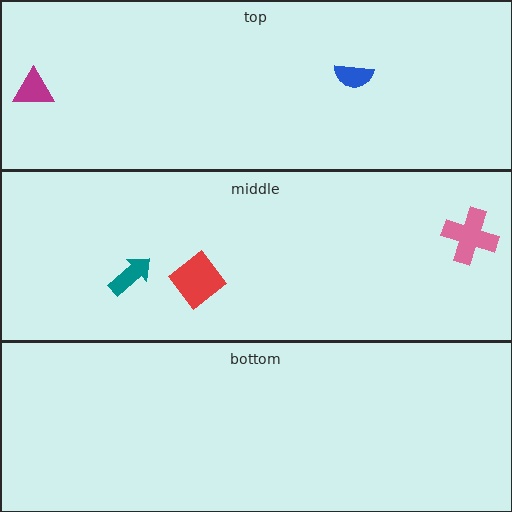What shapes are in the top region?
The magenta triangle, the blue semicircle.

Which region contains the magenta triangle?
The top region.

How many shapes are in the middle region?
3.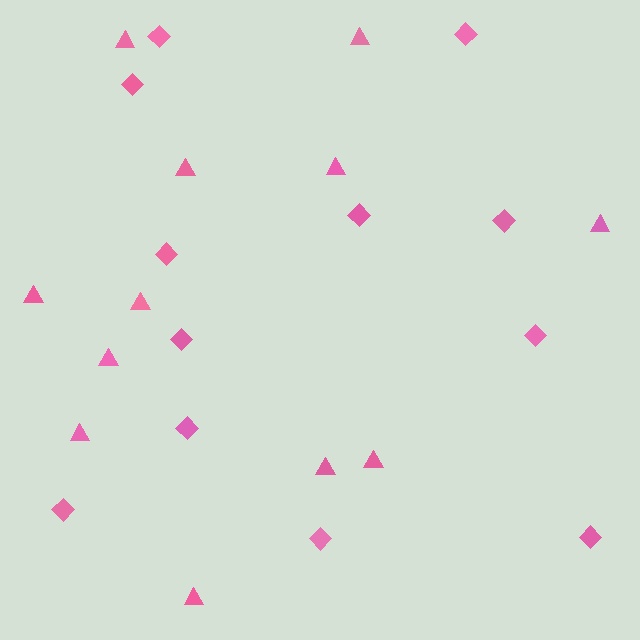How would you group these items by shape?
There are 2 groups: one group of triangles (12) and one group of diamonds (12).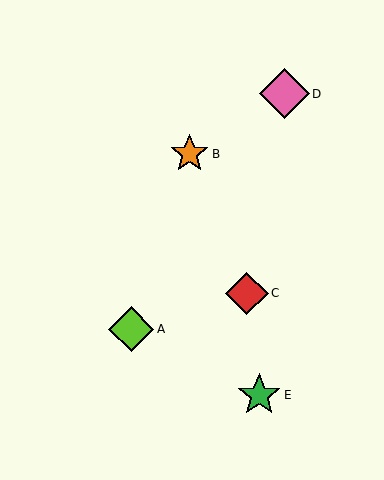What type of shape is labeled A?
Shape A is a lime diamond.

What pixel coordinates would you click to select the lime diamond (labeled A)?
Click at (131, 329) to select the lime diamond A.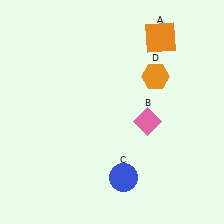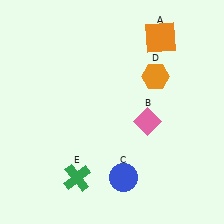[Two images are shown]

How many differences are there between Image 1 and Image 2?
There is 1 difference between the two images.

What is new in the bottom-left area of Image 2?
A green cross (E) was added in the bottom-left area of Image 2.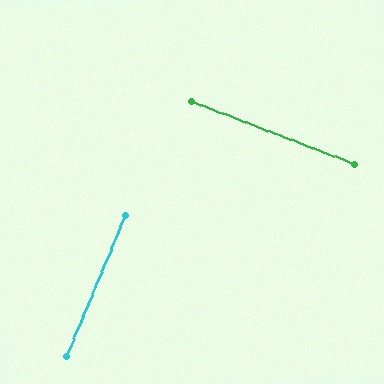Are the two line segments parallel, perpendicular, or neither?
Perpendicular — they meet at approximately 88°.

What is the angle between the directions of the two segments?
Approximately 88 degrees.